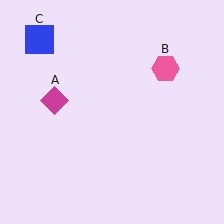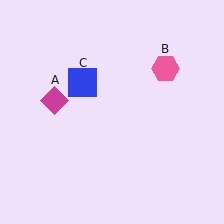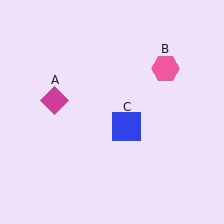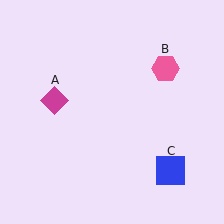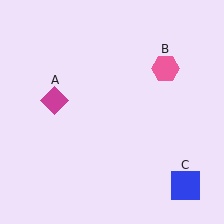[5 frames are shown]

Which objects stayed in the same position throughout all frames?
Magenta diamond (object A) and pink hexagon (object B) remained stationary.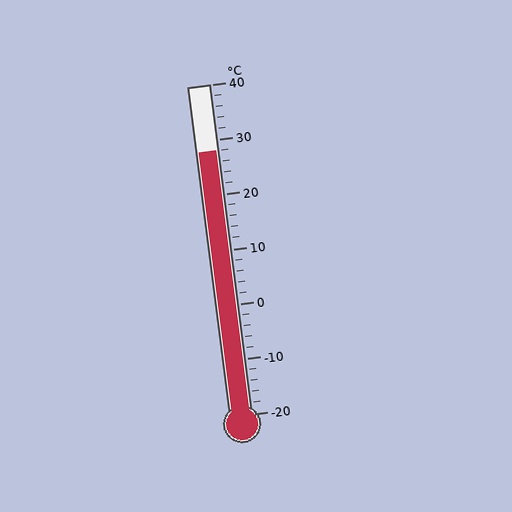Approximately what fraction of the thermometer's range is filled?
The thermometer is filled to approximately 80% of its range.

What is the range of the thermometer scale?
The thermometer scale ranges from -20°C to 40°C.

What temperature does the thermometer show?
The thermometer shows approximately 28°C.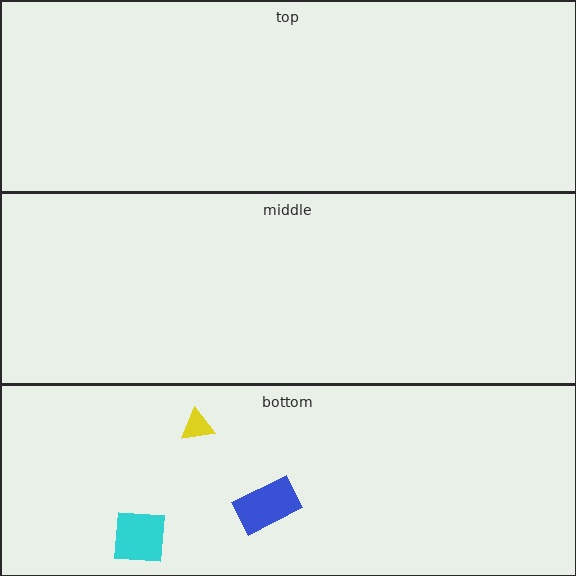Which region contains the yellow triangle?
The bottom region.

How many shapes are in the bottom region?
3.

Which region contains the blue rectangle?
The bottom region.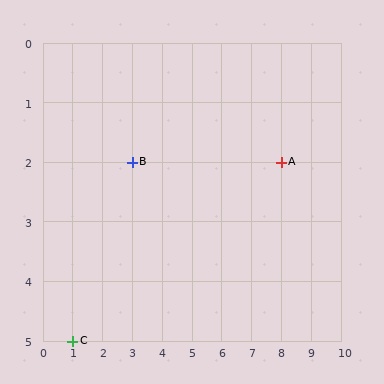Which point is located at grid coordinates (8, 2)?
Point A is at (8, 2).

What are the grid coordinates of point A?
Point A is at grid coordinates (8, 2).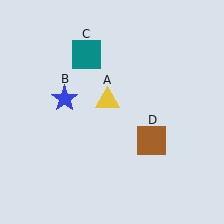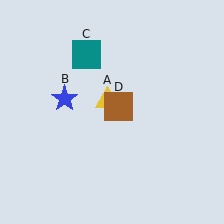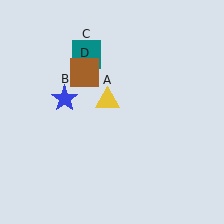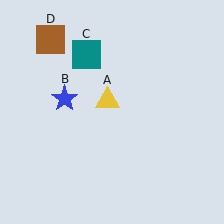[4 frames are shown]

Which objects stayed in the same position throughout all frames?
Yellow triangle (object A) and blue star (object B) and teal square (object C) remained stationary.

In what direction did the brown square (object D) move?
The brown square (object D) moved up and to the left.